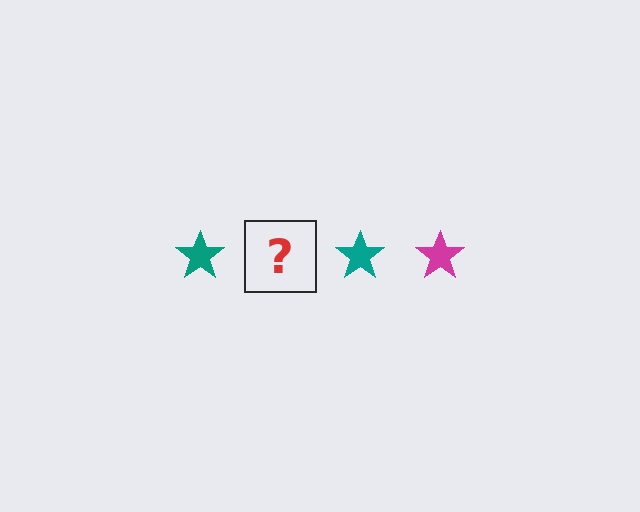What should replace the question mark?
The question mark should be replaced with a magenta star.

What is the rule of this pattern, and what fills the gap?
The rule is that the pattern cycles through teal, magenta stars. The gap should be filled with a magenta star.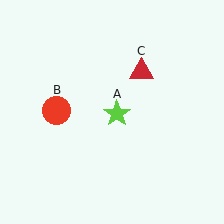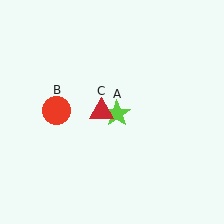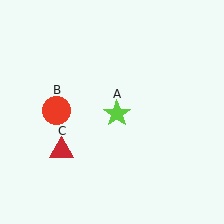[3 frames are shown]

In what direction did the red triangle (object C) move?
The red triangle (object C) moved down and to the left.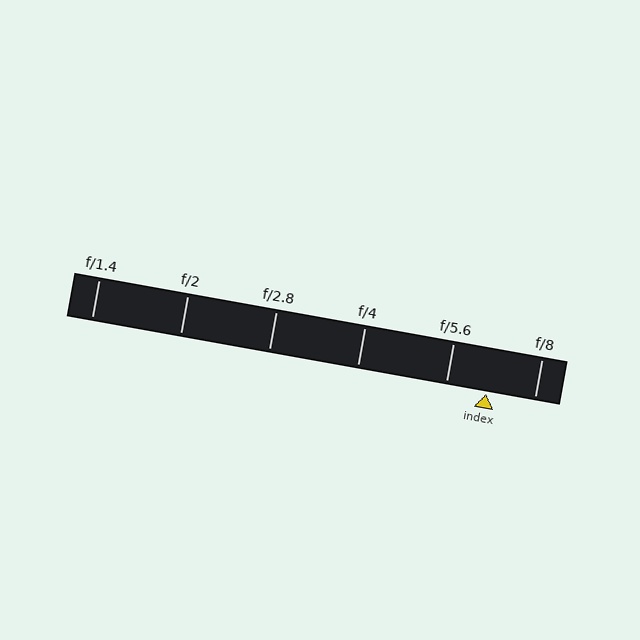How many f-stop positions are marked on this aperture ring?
There are 6 f-stop positions marked.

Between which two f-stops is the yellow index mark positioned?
The index mark is between f/5.6 and f/8.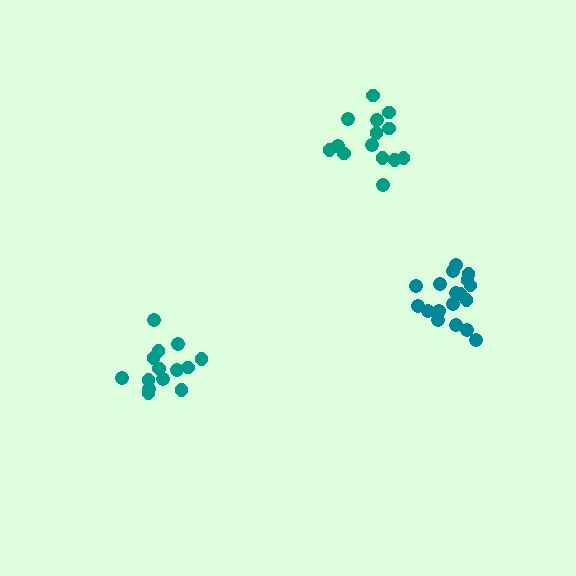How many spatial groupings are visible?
There are 3 spatial groupings.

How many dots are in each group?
Group 1: 18 dots, Group 2: 14 dots, Group 3: 14 dots (46 total).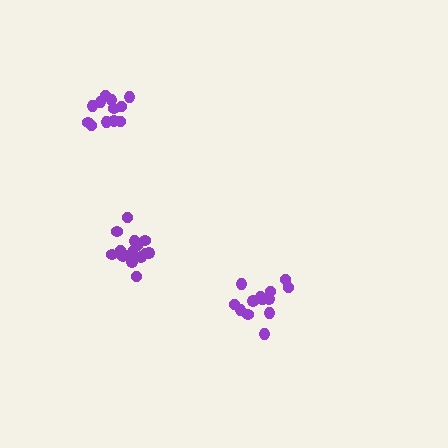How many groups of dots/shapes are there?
There are 3 groups.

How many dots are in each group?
Group 1: 15 dots, Group 2: 14 dots, Group 3: 12 dots (41 total).